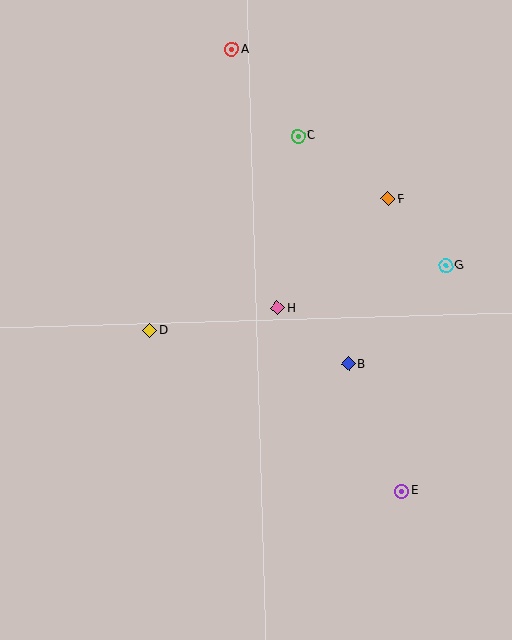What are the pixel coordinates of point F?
Point F is at (388, 199).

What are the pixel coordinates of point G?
Point G is at (446, 266).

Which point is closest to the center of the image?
Point H at (277, 308) is closest to the center.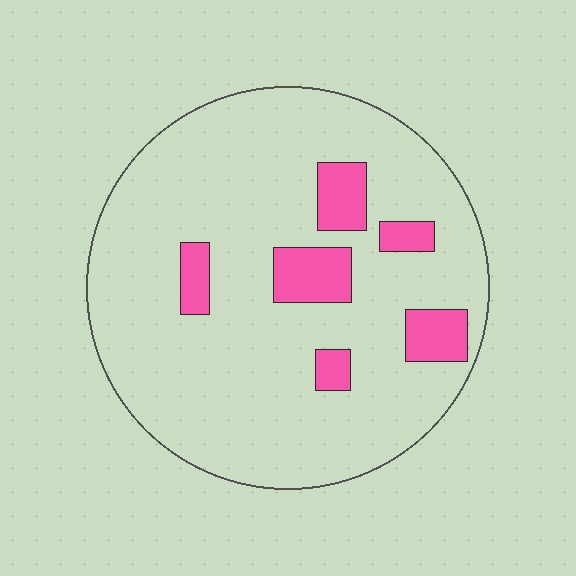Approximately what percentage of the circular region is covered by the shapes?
Approximately 15%.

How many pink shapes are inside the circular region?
6.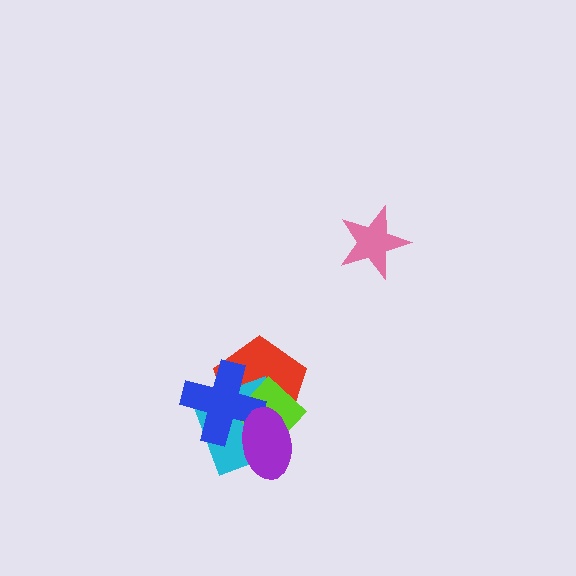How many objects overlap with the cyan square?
4 objects overlap with the cyan square.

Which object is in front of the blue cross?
The purple ellipse is in front of the blue cross.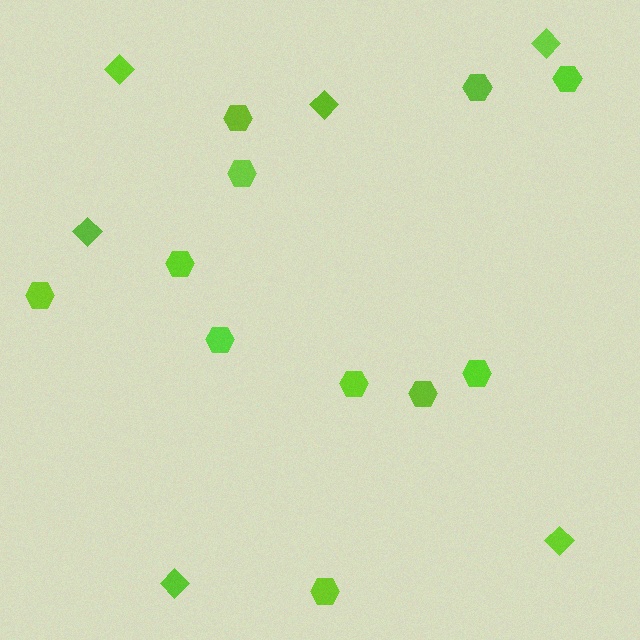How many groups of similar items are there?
There are 2 groups: one group of diamonds (6) and one group of hexagons (11).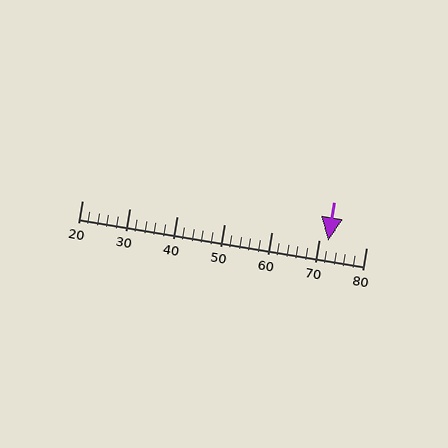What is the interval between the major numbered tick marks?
The major tick marks are spaced 10 units apart.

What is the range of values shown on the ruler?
The ruler shows values from 20 to 80.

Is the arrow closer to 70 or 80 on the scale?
The arrow is closer to 70.